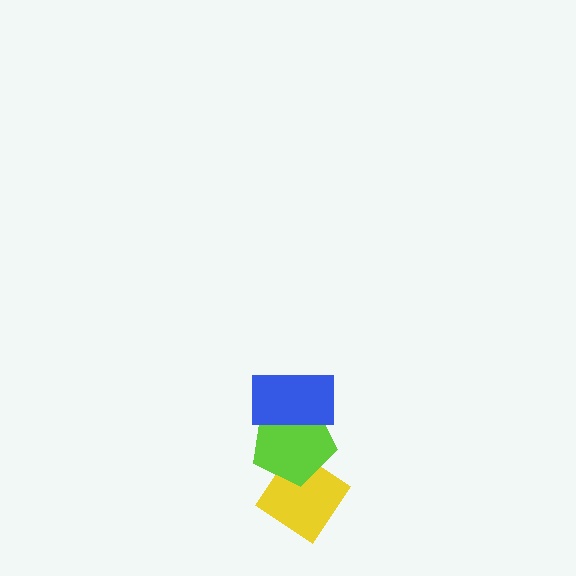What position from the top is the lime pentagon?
The lime pentagon is 2nd from the top.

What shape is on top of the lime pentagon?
The blue rectangle is on top of the lime pentagon.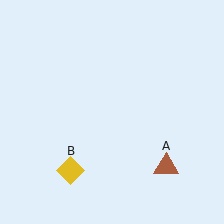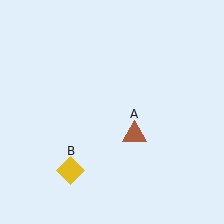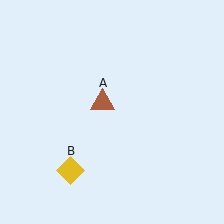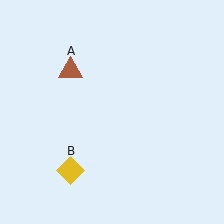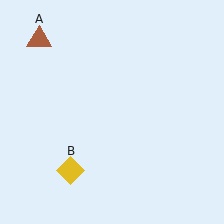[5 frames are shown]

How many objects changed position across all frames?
1 object changed position: brown triangle (object A).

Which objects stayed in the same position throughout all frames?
Yellow diamond (object B) remained stationary.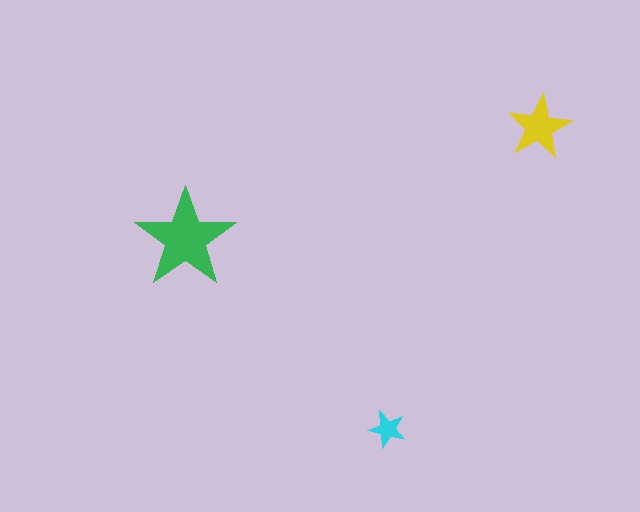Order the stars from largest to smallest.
the green one, the yellow one, the cyan one.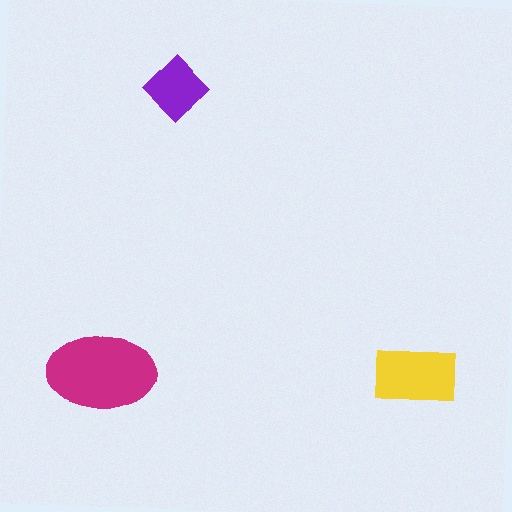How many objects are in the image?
There are 3 objects in the image.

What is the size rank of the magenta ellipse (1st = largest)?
1st.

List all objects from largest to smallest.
The magenta ellipse, the yellow rectangle, the purple diamond.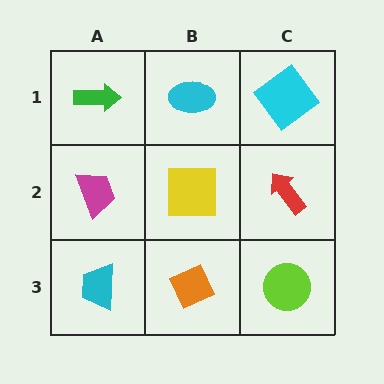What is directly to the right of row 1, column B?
A cyan diamond.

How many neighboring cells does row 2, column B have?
4.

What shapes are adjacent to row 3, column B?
A yellow square (row 2, column B), a cyan trapezoid (row 3, column A), a lime circle (row 3, column C).